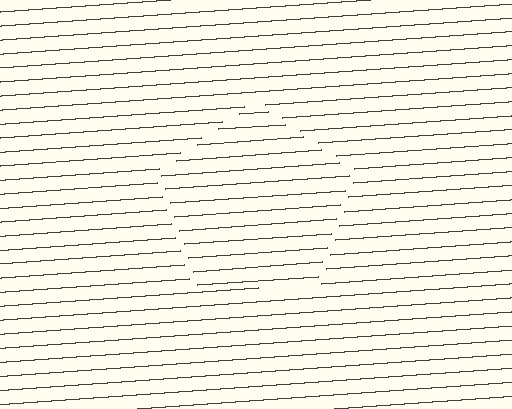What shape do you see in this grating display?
An illusory pentagon. The interior of the shape contains the same grating, shifted by half a period — the contour is defined by the phase discontinuity where line-ends from the inner and outer gratings abut.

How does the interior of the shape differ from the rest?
The interior of the shape contains the same grating, shifted by half a period — the contour is defined by the phase discontinuity where line-ends from the inner and outer gratings abut.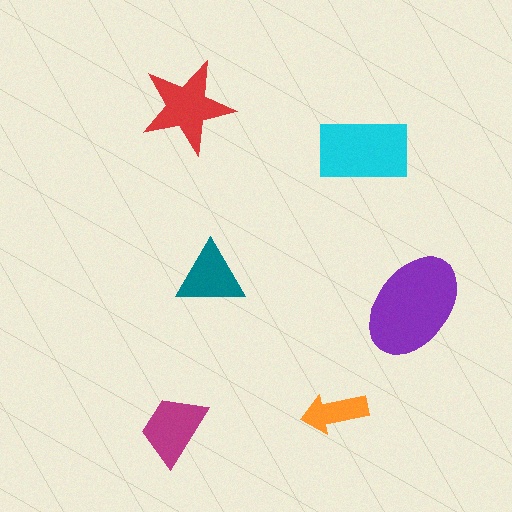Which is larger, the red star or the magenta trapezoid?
The red star.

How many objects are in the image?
There are 6 objects in the image.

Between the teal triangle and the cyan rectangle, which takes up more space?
The cyan rectangle.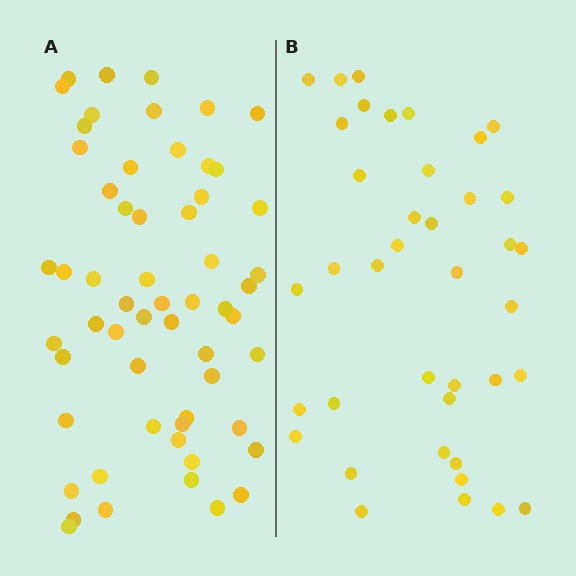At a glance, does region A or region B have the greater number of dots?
Region A (the left region) has more dots.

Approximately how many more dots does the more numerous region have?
Region A has approximately 20 more dots than region B.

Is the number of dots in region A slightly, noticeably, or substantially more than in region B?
Region A has substantially more. The ratio is roughly 1.5 to 1.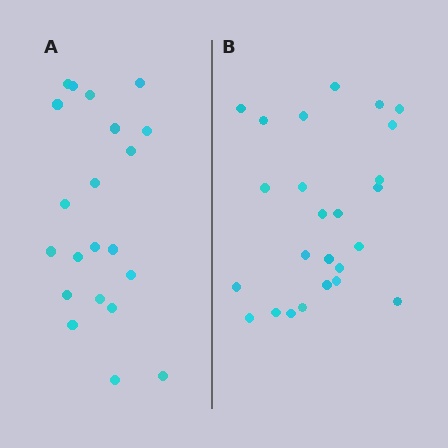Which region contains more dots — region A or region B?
Region B (the right region) has more dots.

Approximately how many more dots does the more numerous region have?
Region B has about 4 more dots than region A.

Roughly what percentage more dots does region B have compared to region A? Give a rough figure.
About 20% more.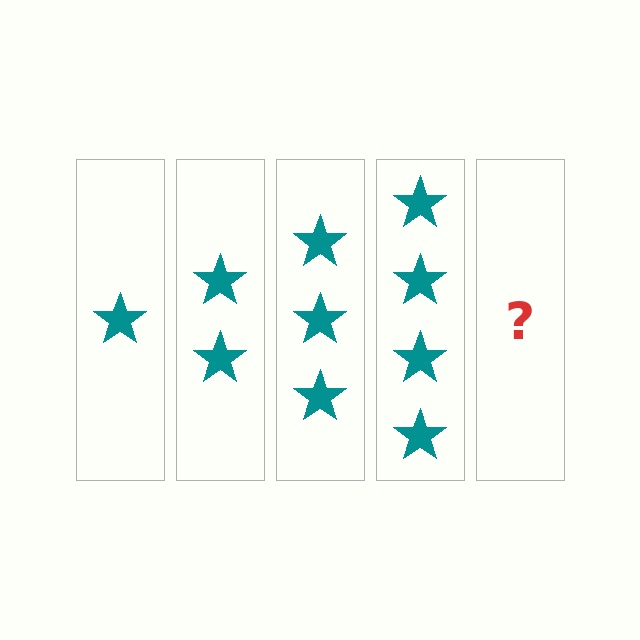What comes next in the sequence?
The next element should be 5 stars.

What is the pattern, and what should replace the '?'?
The pattern is that each step adds one more star. The '?' should be 5 stars.